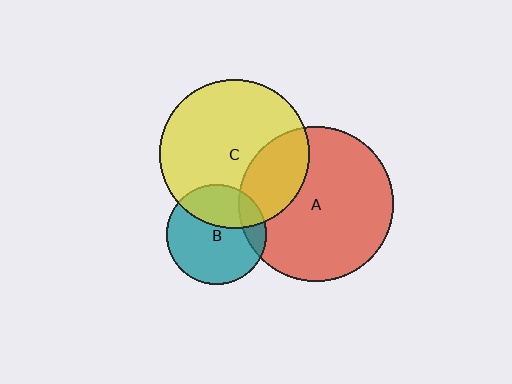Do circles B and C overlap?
Yes.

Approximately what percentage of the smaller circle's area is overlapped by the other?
Approximately 35%.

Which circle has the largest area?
Circle A (red).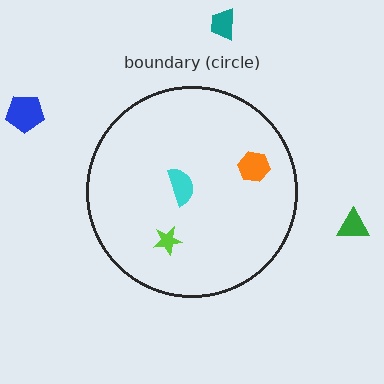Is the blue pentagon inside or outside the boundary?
Outside.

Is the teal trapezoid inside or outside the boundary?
Outside.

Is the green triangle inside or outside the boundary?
Outside.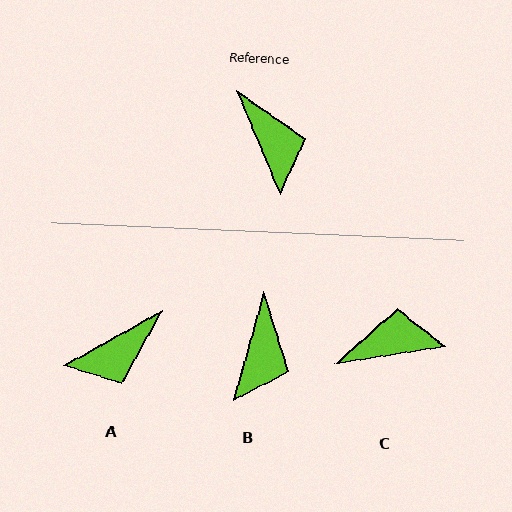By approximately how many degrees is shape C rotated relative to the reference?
Approximately 76 degrees counter-clockwise.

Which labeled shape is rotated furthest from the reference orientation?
A, about 83 degrees away.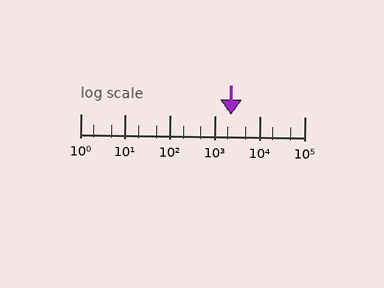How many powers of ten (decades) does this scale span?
The scale spans 5 decades, from 1 to 100000.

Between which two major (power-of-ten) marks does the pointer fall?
The pointer is between 1000 and 10000.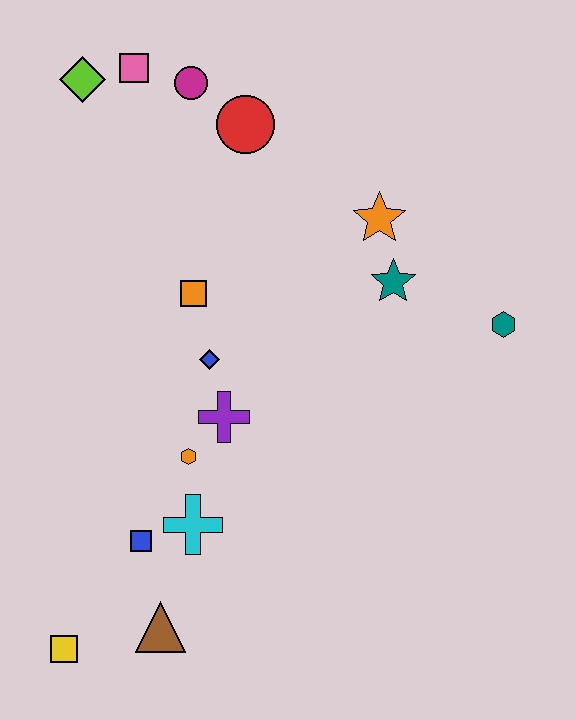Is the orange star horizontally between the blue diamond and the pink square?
No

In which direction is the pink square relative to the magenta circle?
The pink square is to the left of the magenta circle.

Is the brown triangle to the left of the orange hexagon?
Yes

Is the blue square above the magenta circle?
No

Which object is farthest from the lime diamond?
The yellow square is farthest from the lime diamond.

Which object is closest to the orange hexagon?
The purple cross is closest to the orange hexagon.